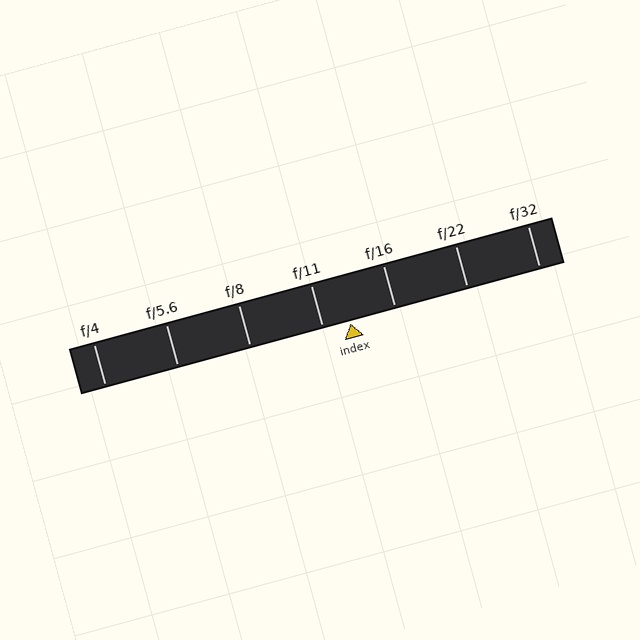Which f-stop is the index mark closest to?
The index mark is closest to f/11.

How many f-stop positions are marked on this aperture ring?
There are 7 f-stop positions marked.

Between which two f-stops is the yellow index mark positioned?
The index mark is between f/11 and f/16.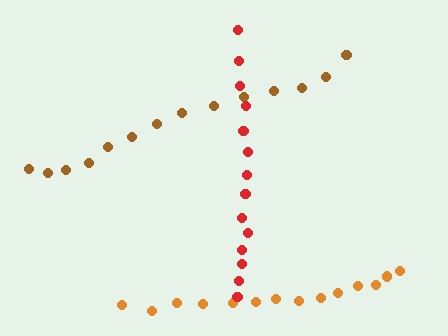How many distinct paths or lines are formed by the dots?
There are 3 distinct paths.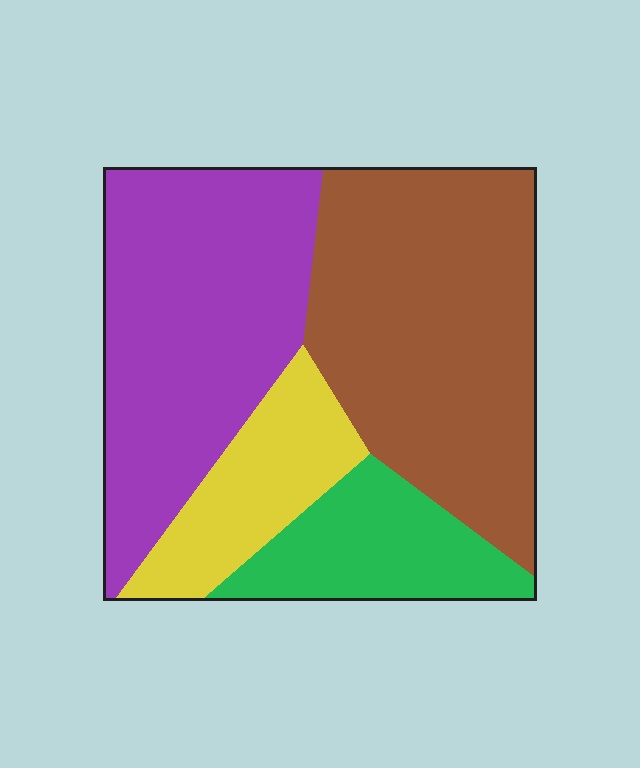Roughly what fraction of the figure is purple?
Purple covers roughly 35% of the figure.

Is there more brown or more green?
Brown.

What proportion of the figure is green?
Green covers roughly 15% of the figure.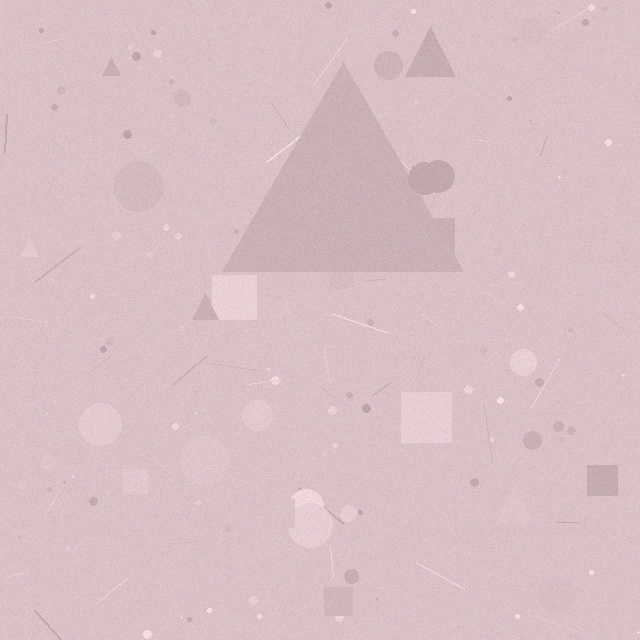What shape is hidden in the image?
A triangle is hidden in the image.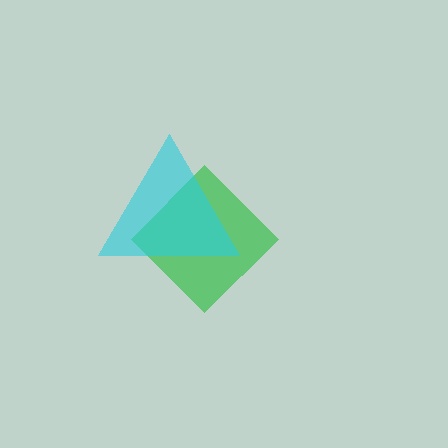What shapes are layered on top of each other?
The layered shapes are: a green diamond, a cyan triangle.